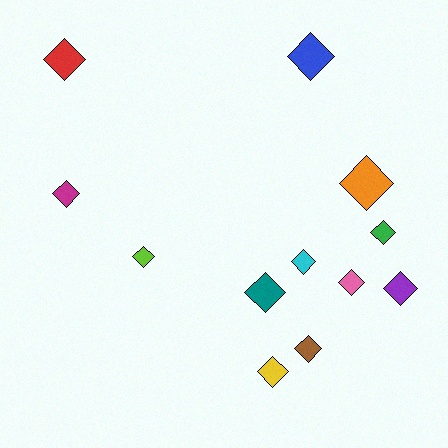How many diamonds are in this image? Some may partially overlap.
There are 12 diamonds.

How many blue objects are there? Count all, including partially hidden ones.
There is 1 blue object.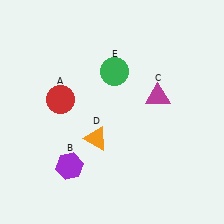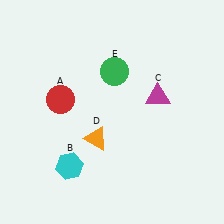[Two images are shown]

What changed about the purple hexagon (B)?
In Image 1, B is purple. In Image 2, it changed to cyan.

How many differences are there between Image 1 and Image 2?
There is 1 difference between the two images.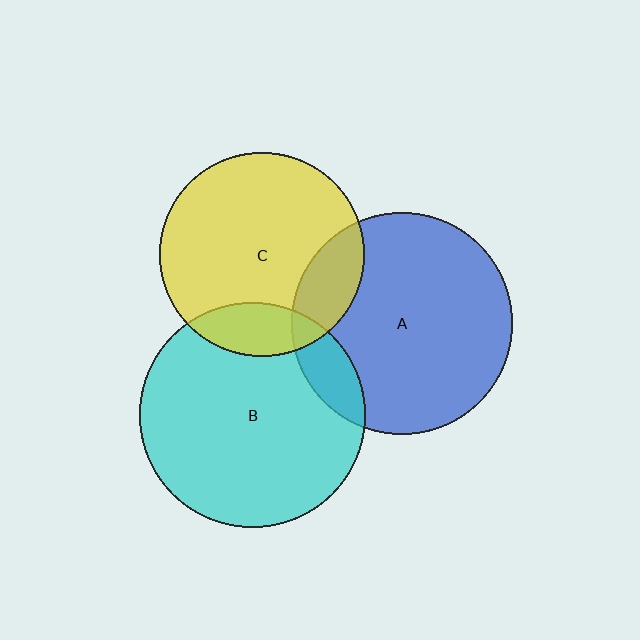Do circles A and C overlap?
Yes.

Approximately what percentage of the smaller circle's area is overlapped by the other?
Approximately 15%.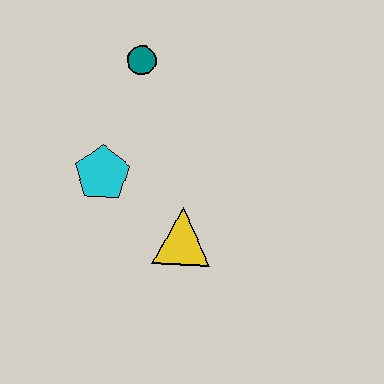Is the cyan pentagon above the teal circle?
No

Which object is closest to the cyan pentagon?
The yellow triangle is closest to the cyan pentagon.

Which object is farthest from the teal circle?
The yellow triangle is farthest from the teal circle.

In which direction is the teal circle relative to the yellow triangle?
The teal circle is above the yellow triangle.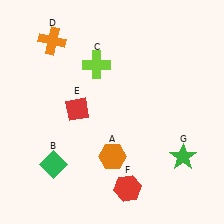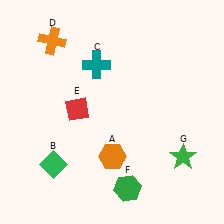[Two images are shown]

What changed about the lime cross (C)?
In Image 1, C is lime. In Image 2, it changed to teal.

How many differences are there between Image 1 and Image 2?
There are 2 differences between the two images.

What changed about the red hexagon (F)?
In Image 1, F is red. In Image 2, it changed to green.